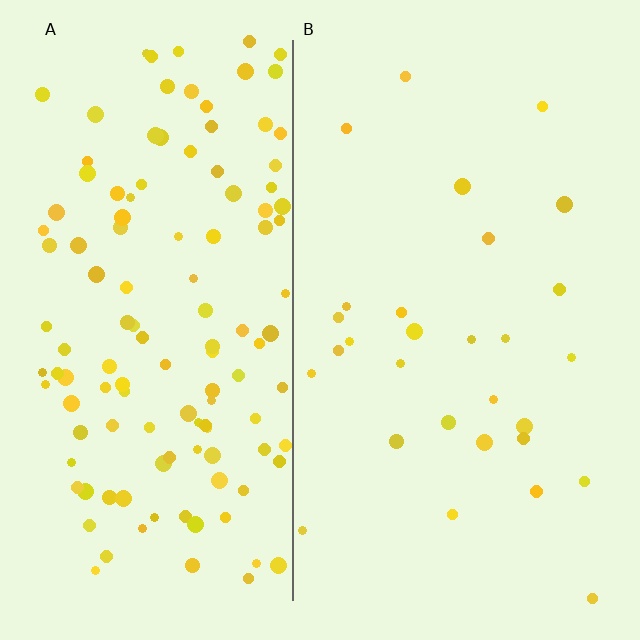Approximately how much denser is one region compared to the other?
Approximately 4.3× — region A over region B.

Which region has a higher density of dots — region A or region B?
A (the left).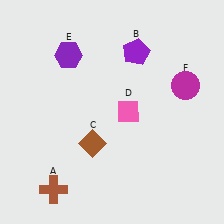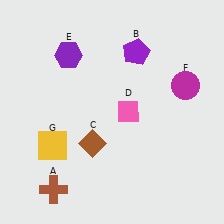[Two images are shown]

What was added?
A yellow square (G) was added in Image 2.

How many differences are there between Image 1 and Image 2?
There is 1 difference between the two images.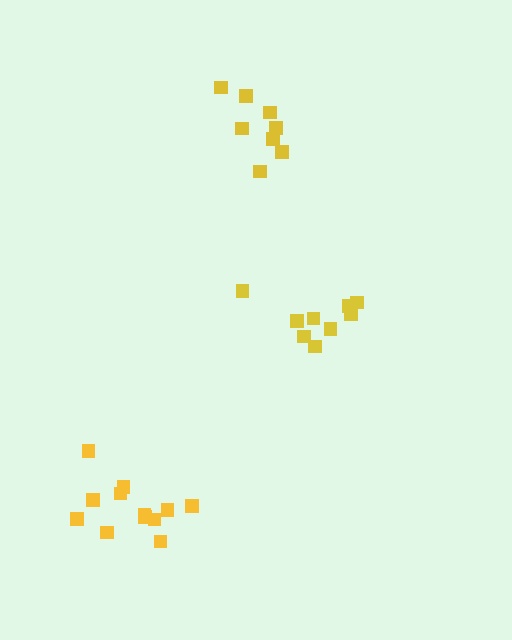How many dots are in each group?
Group 1: 12 dots, Group 2: 9 dots, Group 3: 8 dots (29 total).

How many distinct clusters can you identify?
There are 3 distinct clusters.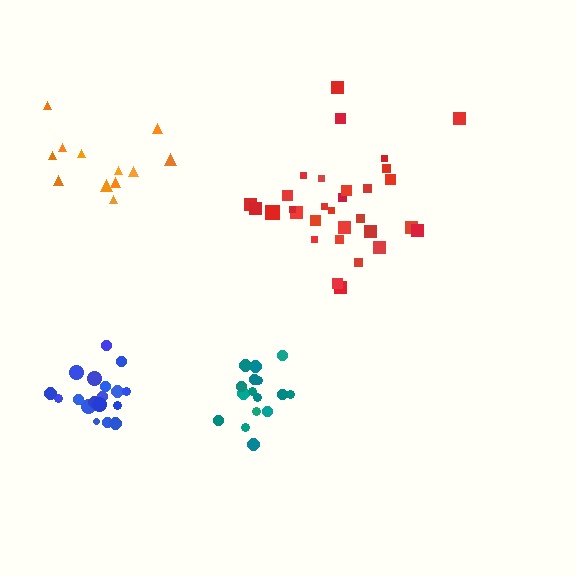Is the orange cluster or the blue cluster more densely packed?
Blue.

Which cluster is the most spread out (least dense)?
Orange.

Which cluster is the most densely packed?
Blue.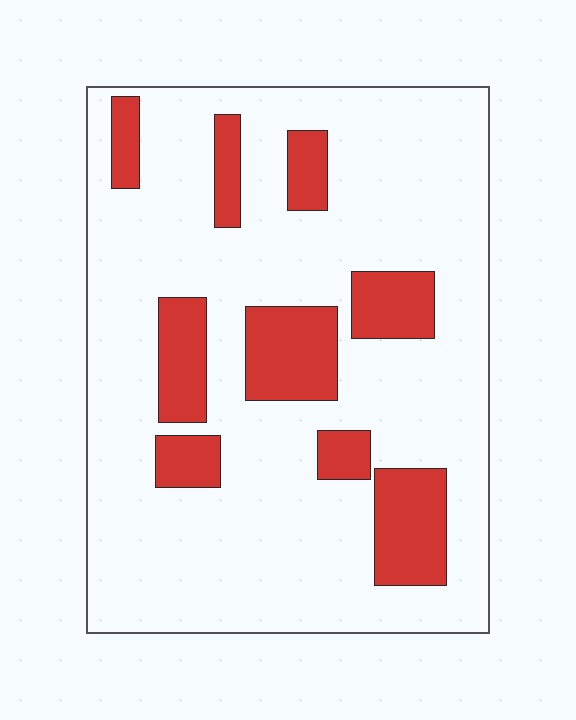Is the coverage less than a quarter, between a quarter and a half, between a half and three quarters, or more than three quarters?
Less than a quarter.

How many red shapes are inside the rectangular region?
9.